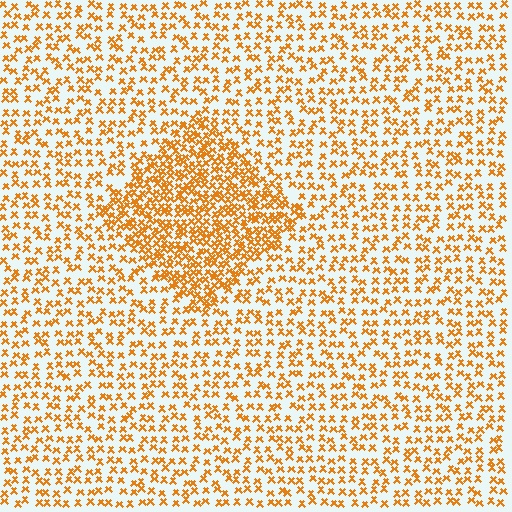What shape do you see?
I see a diamond.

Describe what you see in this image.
The image contains small orange elements arranged at two different densities. A diamond-shaped region is visible where the elements are more densely packed than the surrounding area.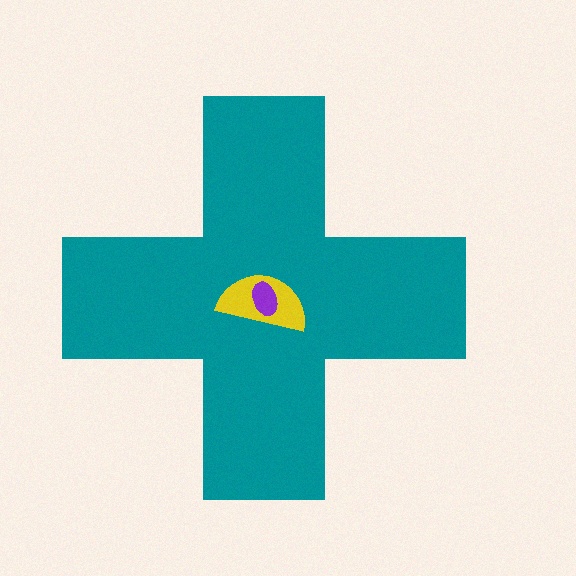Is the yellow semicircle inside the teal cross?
Yes.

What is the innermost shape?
The purple ellipse.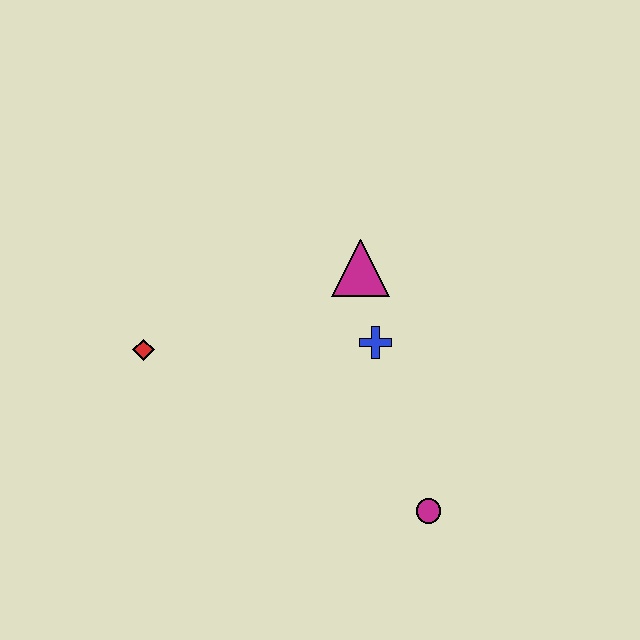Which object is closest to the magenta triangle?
The blue cross is closest to the magenta triangle.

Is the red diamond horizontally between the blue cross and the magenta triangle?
No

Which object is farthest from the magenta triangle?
The magenta circle is farthest from the magenta triangle.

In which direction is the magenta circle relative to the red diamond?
The magenta circle is to the right of the red diamond.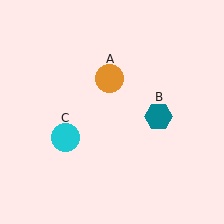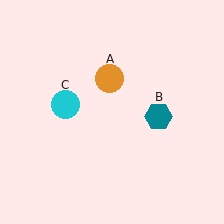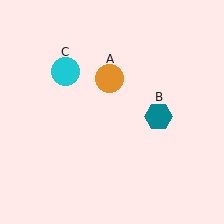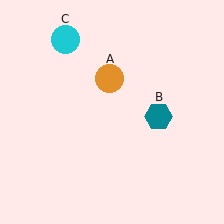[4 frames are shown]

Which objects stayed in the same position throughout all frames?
Orange circle (object A) and teal hexagon (object B) remained stationary.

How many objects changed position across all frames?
1 object changed position: cyan circle (object C).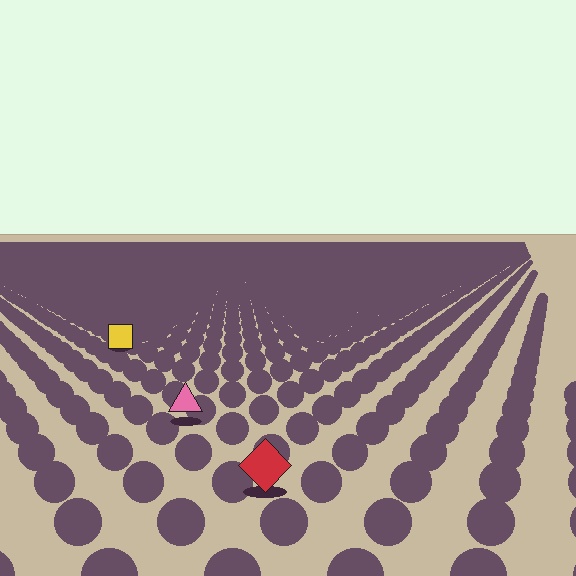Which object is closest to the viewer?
The red diamond is closest. The texture marks near it are larger and more spread out.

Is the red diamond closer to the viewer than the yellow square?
Yes. The red diamond is closer — you can tell from the texture gradient: the ground texture is coarser near it.